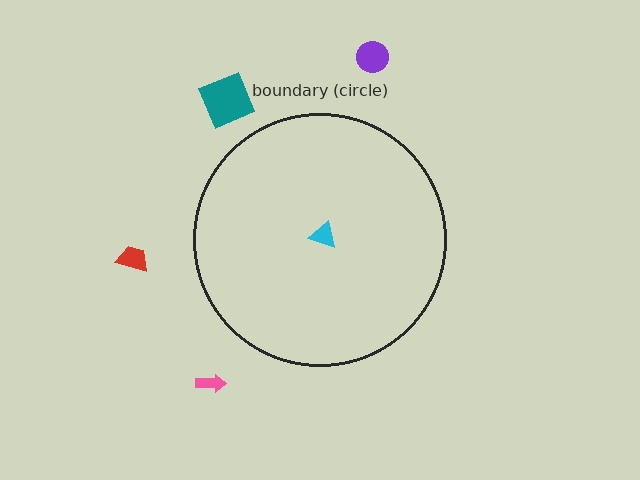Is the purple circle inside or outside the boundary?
Outside.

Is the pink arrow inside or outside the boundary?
Outside.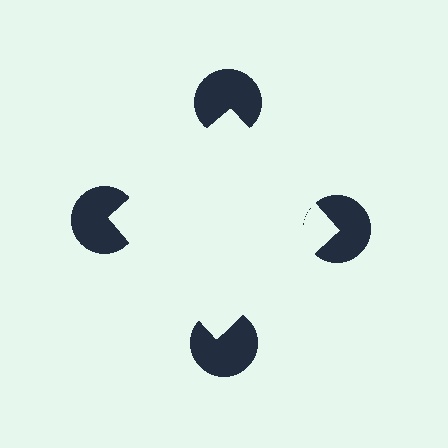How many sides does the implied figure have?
4 sides.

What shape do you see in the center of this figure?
An illusory square — its edges are inferred from the aligned wedge cuts in the pac-man discs, not physically drawn.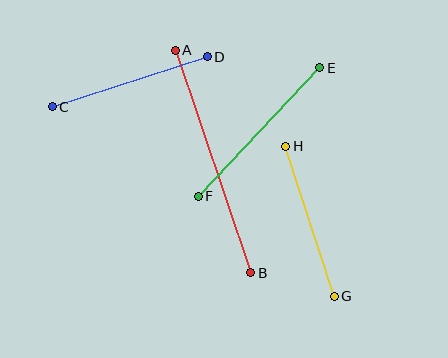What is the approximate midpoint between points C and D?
The midpoint is at approximately (130, 82) pixels.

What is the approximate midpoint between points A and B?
The midpoint is at approximately (213, 161) pixels.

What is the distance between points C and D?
The distance is approximately 163 pixels.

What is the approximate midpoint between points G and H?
The midpoint is at approximately (310, 221) pixels.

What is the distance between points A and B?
The distance is approximately 235 pixels.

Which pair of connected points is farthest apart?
Points A and B are farthest apart.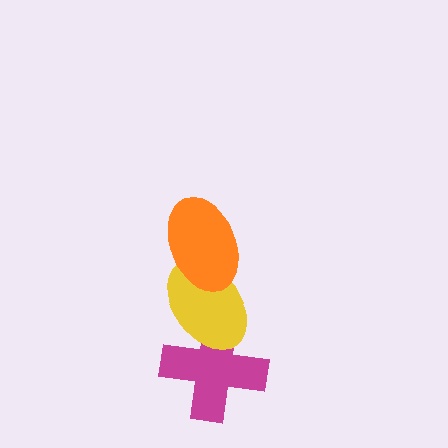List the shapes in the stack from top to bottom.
From top to bottom: the orange ellipse, the yellow ellipse, the magenta cross.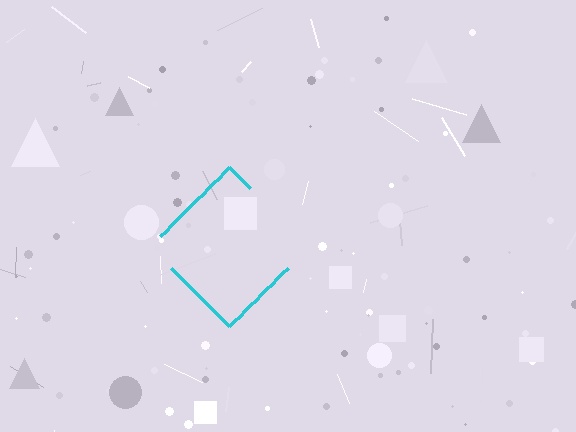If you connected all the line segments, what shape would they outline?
They would outline a diamond.